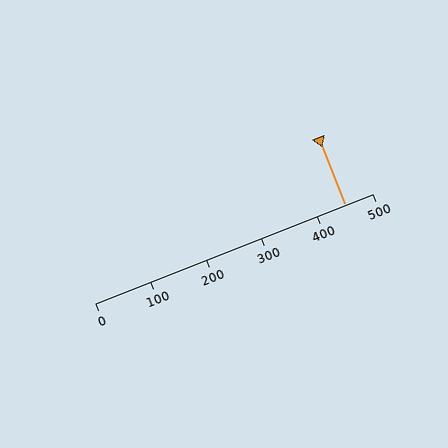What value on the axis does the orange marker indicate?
The marker indicates approximately 450.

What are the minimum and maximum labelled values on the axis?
The axis runs from 0 to 500.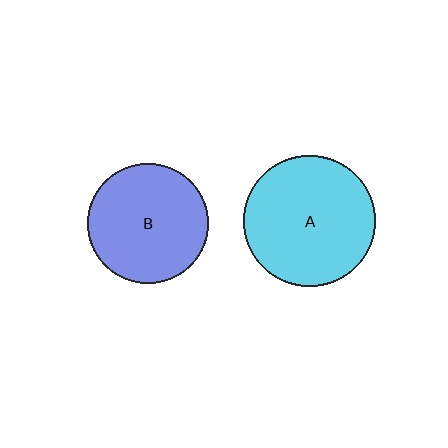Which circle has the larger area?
Circle A (cyan).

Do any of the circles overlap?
No, none of the circles overlap.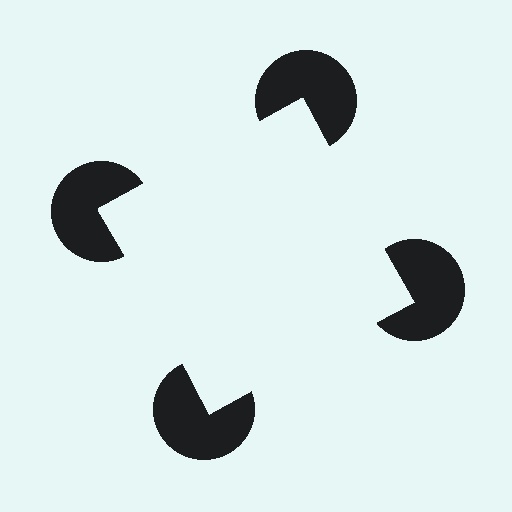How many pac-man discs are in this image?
There are 4 — one at each vertex of the illusory square.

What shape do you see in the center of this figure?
An illusory square — its edges are inferred from the aligned wedge cuts in the pac-man discs, not physically drawn.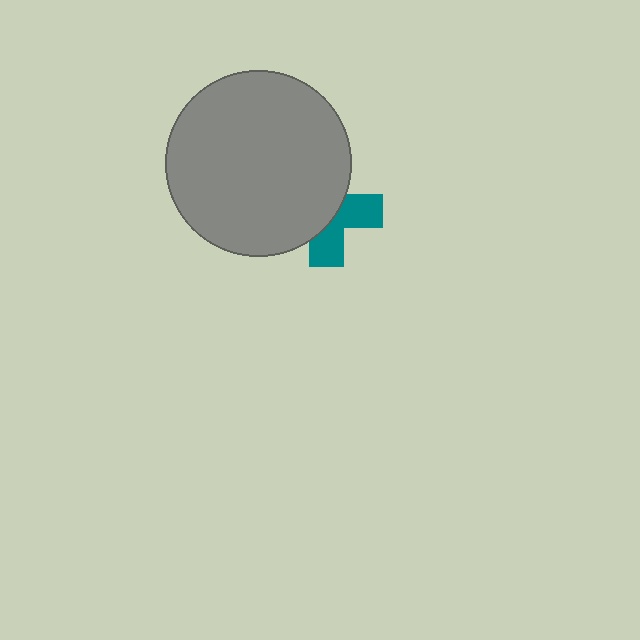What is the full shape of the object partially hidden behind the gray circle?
The partially hidden object is a teal cross.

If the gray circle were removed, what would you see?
You would see the complete teal cross.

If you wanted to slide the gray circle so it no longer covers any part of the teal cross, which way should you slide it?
Slide it left — that is the most direct way to separate the two shapes.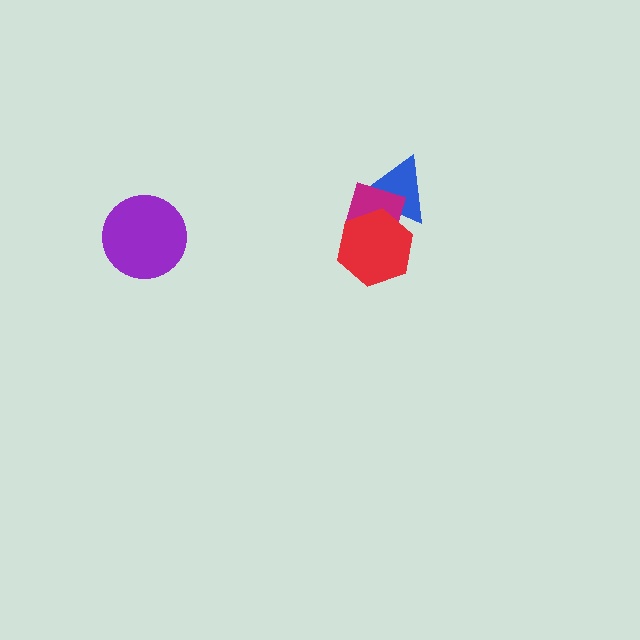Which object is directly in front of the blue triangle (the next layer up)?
The magenta diamond is directly in front of the blue triangle.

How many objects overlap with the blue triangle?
2 objects overlap with the blue triangle.